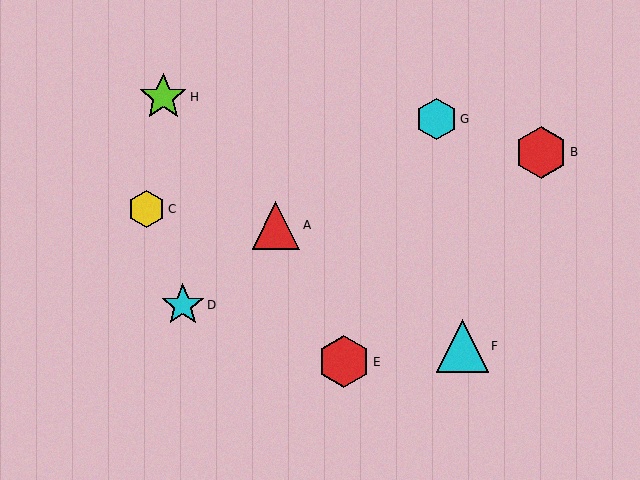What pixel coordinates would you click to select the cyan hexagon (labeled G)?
Click at (436, 119) to select the cyan hexagon G.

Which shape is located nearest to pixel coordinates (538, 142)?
The red hexagon (labeled B) at (541, 152) is nearest to that location.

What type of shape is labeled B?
Shape B is a red hexagon.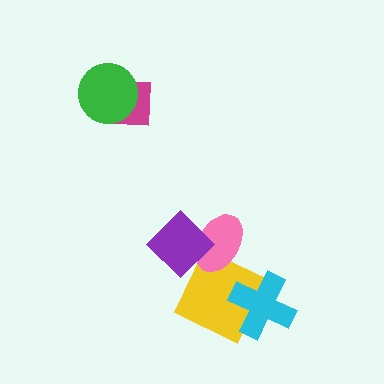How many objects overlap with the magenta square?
1 object overlaps with the magenta square.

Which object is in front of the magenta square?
The green circle is in front of the magenta square.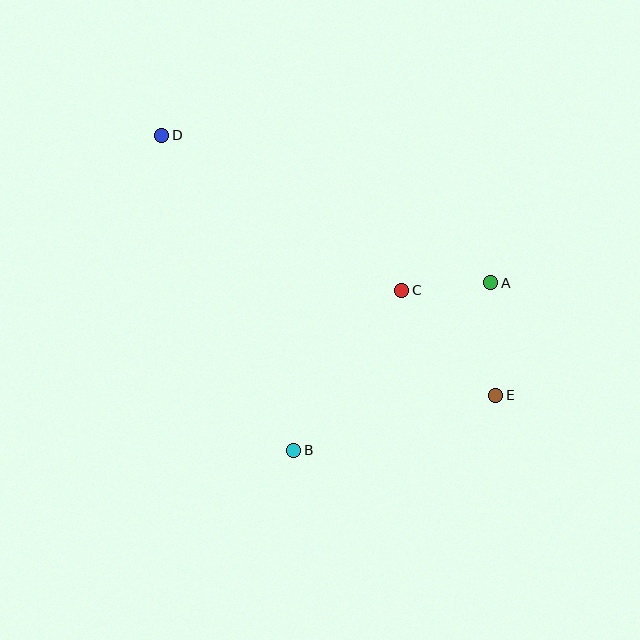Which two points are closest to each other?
Points A and C are closest to each other.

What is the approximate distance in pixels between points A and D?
The distance between A and D is approximately 361 pixels.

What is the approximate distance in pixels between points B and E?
The distance between B and E is approximately 210 pixels.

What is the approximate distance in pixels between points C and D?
The distance between C and D is approximately 286 pixels.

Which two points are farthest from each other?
Points D and E are farthest from each other.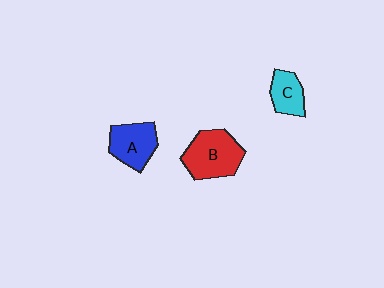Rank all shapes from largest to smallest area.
From largest to smallest: B (red), A (blue), C (cyan).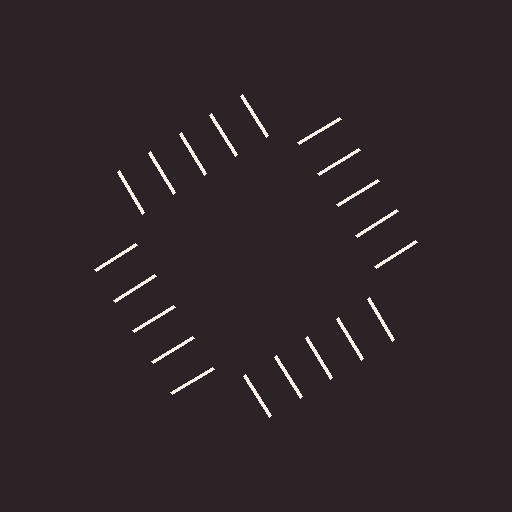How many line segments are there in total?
20 — 5 along each of the 4 edges.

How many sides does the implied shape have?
4 sides — the line-ends trace a square.